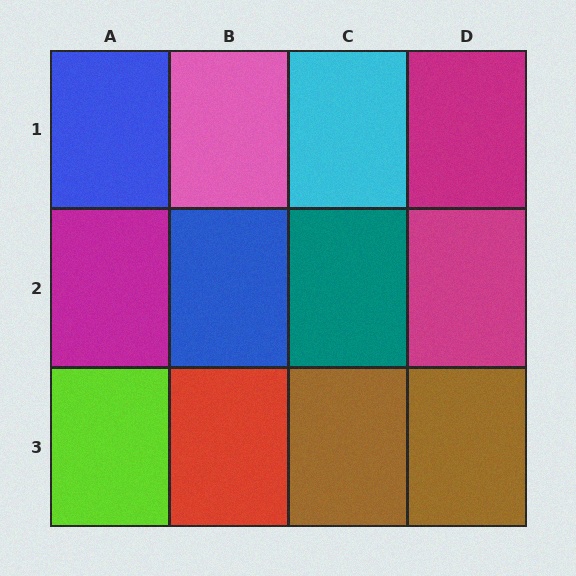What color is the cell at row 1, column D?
Magenta.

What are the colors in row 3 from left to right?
Lime, red, brown, brown.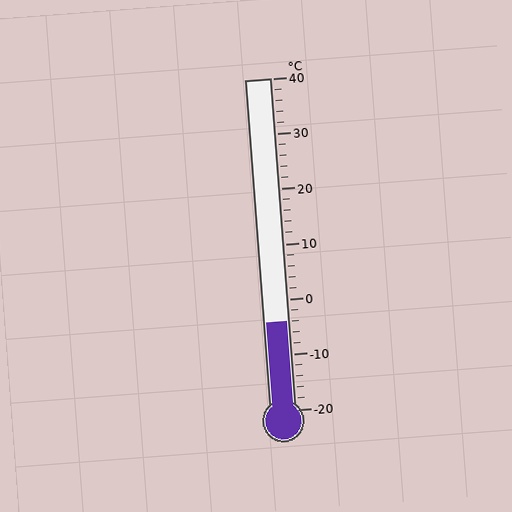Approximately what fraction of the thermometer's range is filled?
The thermometer is filled to approximately 25% of its range.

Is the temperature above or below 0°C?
The temperature is below 0°C.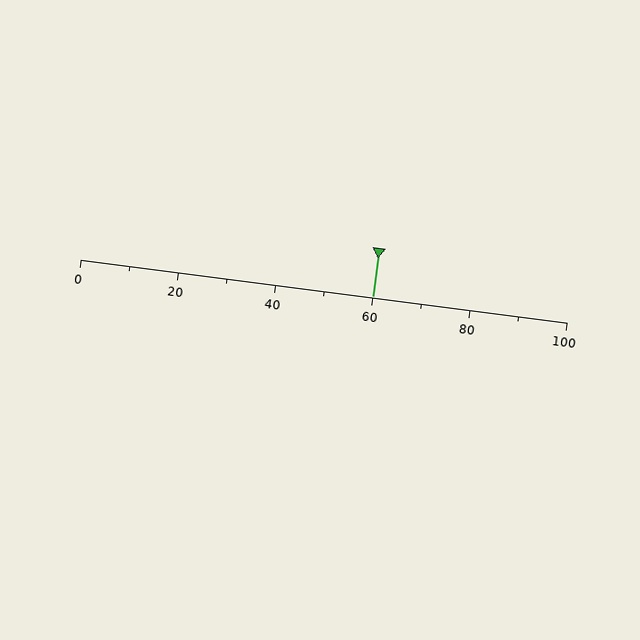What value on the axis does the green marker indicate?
The marker indicates approximately 60.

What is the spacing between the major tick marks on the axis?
The major ticks are spaced 20 apart.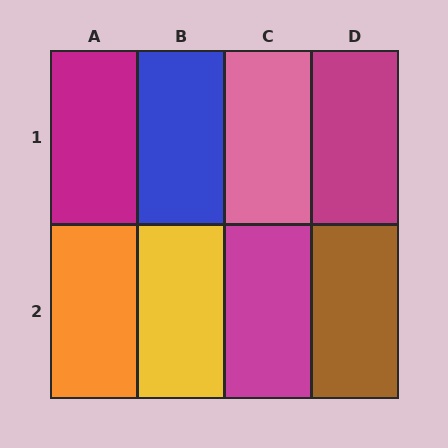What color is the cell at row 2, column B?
Yellow.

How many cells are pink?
1 cell is pink.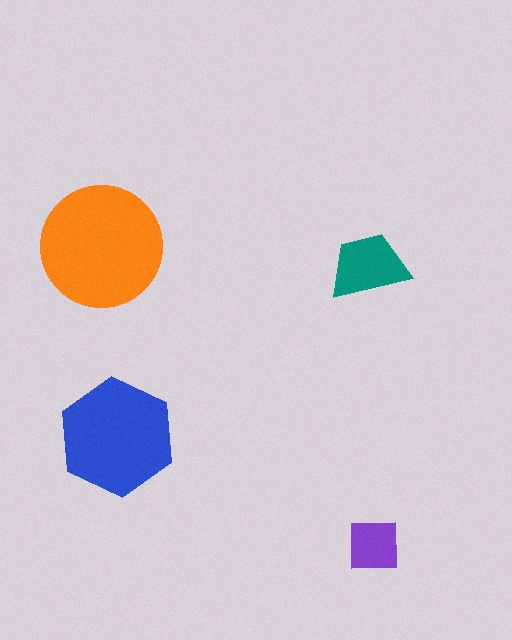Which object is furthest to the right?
The purple square is rightmost.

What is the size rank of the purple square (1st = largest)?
4th.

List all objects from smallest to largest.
The purple square, the teal trapezoid, the blue hexagon, the orange circle.